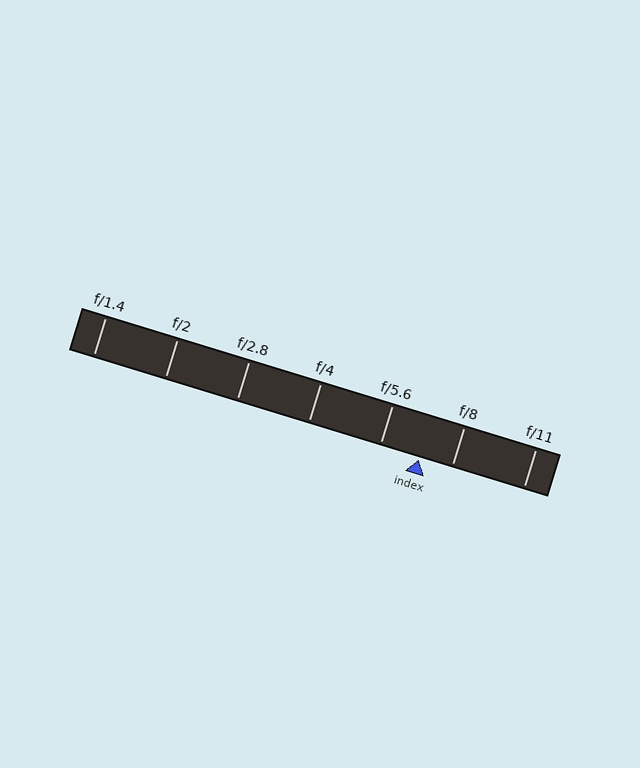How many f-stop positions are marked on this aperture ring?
There are 7 f-stop positions marked.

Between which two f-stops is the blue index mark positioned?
The index mark is between f/5.6 and f/8.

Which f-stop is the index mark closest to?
The index mark is closest to f/8.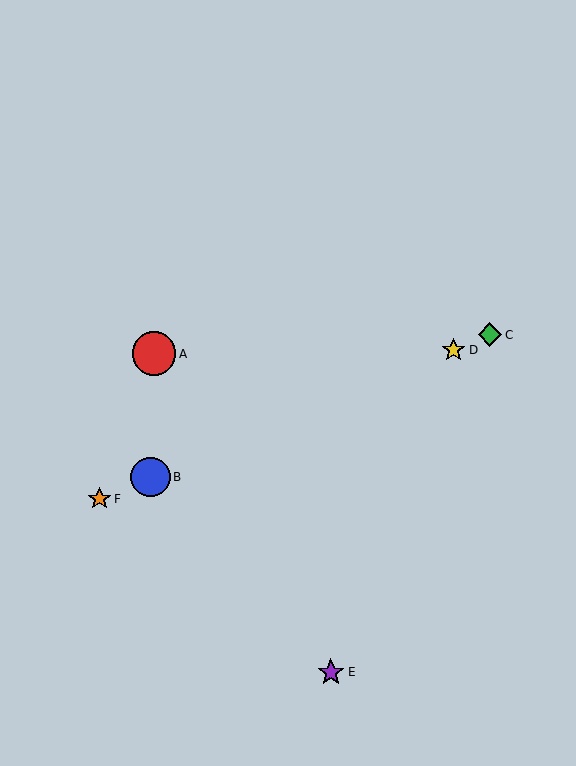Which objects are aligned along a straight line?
Objects B, C, D, F are aligned along a straight line.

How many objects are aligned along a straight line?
4 objects (B, C, D, F) are aligned along a straight line.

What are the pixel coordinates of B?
Object B is at (151, 477).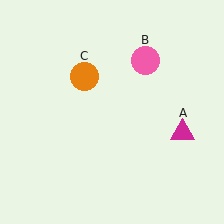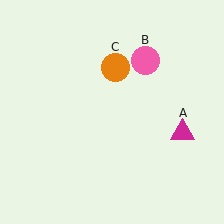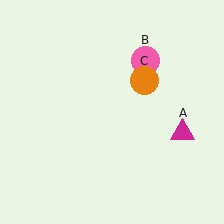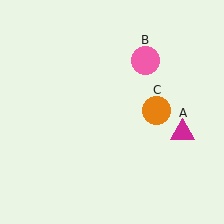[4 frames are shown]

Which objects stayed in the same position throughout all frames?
Magenta triangle (object A) and pink circle (object B) remained stationary.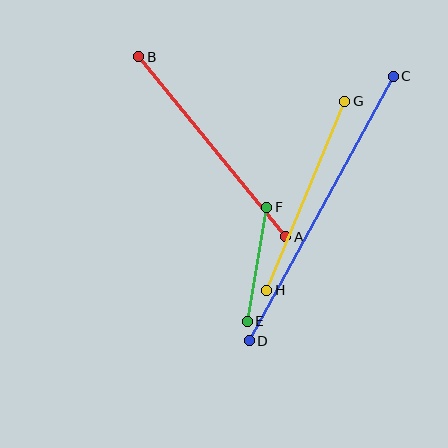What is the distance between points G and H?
The distance is approximately 205 pixels.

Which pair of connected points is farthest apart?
Points C and D are farthest apart.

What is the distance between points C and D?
The distance is approximately 301 pixels.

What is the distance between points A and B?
The distance is approximately 232 pixels.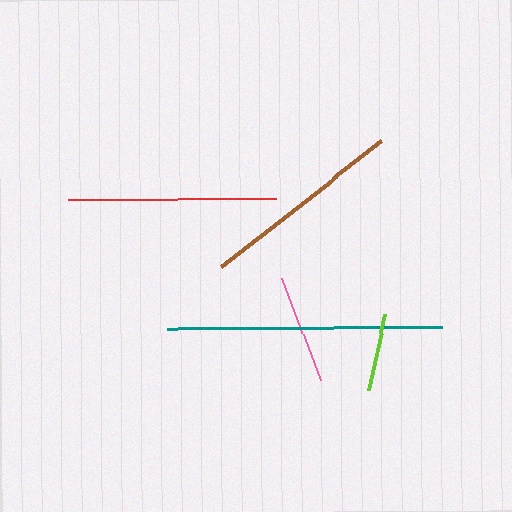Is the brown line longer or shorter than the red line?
The red line is longer than the brown line.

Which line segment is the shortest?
The lime line is the shortest at approximately 77 pixels.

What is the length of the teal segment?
The teal segment is approximately 275 pixels long.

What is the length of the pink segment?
The pink segment is approximately 110 pixels long.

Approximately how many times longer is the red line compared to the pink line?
The red line is approximately 1.9 times the length of the pink line.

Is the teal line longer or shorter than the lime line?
The teal line is longer than the lime line.